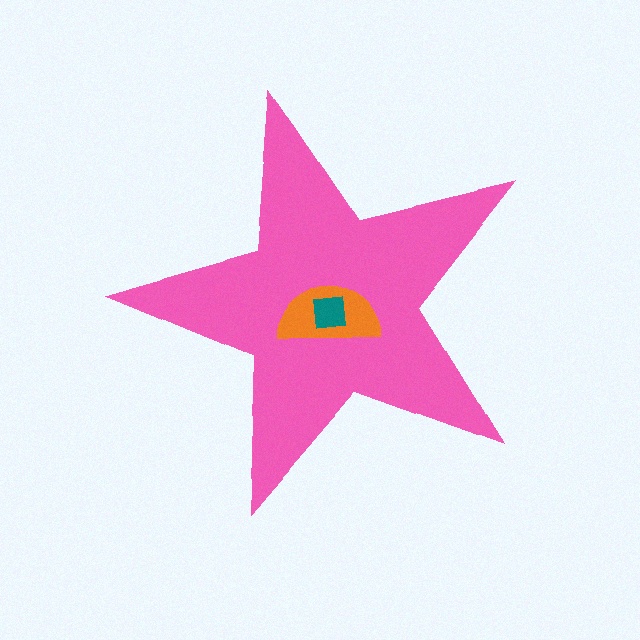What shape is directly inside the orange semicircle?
The teal square.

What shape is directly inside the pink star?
The orange semicircle.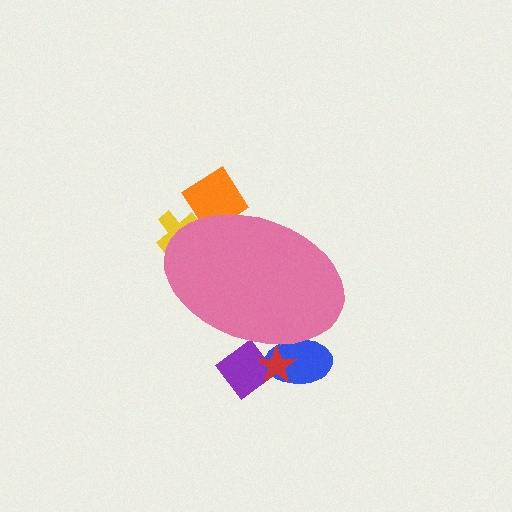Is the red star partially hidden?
Yes, the red star is partially hidden behind the pink ellipse.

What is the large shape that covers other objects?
A pink ellipse.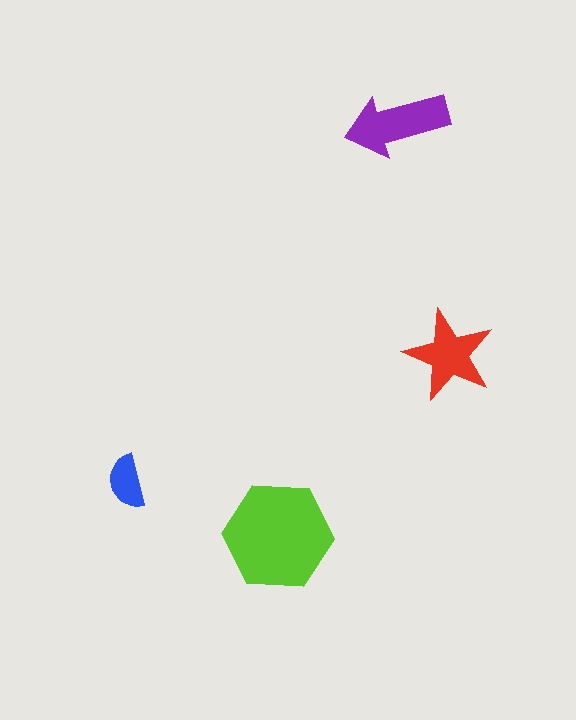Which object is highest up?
The purple arrow is topmost.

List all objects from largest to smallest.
The lime hexagon, the purple arrow, the red star, the blue semicircle.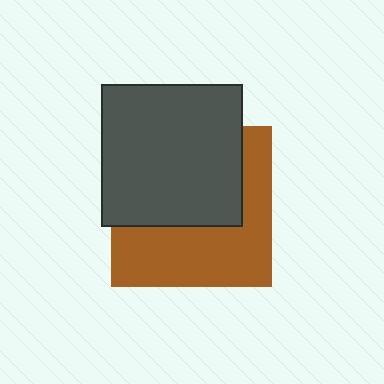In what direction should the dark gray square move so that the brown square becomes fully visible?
The dark gray square should move up. That is the shortest direction to clear the overlap and leave the brown square fully visible.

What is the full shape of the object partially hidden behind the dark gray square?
The partially hidden object is a brown square.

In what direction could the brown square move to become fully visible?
The brown square could move down. That would shift it out from behind the dark gray square entirely.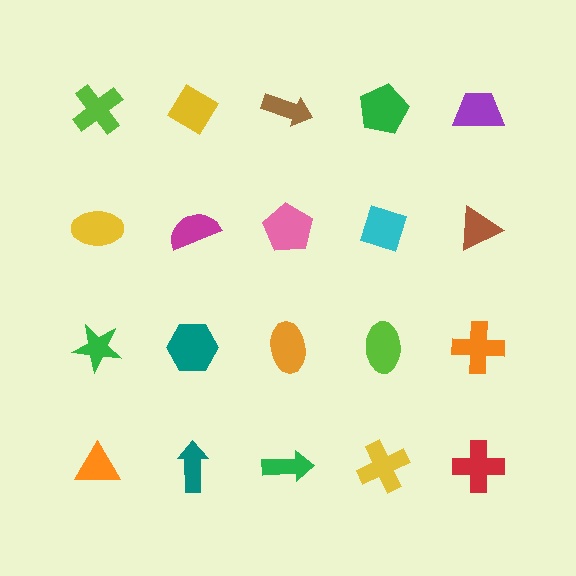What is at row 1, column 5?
A purple trapezoid.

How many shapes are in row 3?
5 shapes.